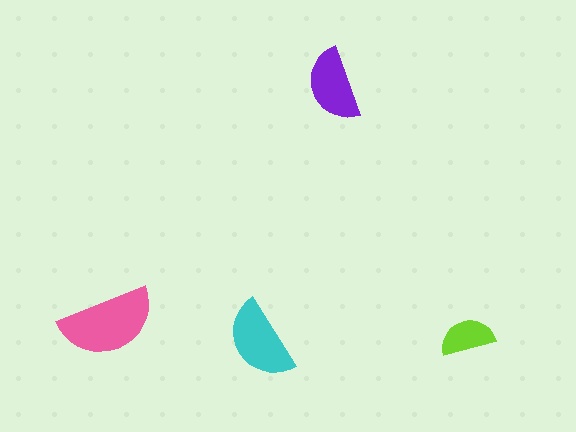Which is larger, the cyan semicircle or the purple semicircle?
The cyan one.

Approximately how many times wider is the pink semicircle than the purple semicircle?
About 1.5 times wider.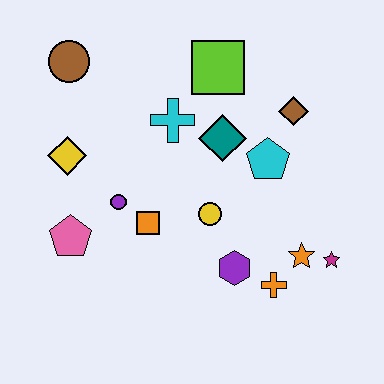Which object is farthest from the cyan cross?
The magenta star is farthest from the cyan cross.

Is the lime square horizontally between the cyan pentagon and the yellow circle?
Yes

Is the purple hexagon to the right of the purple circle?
Yes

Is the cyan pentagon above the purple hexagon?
Yes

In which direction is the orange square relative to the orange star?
The orange square is to the left of the orange star.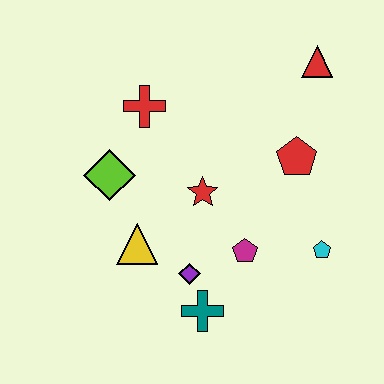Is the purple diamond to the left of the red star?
Yes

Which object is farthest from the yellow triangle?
The red triangle is farthest from the yellow triangle.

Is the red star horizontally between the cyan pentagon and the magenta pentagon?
No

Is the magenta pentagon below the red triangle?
Yes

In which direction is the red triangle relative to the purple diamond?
The red triangle is above the purple diamond.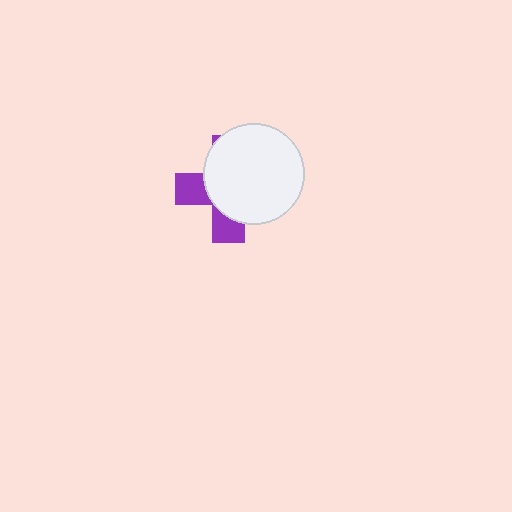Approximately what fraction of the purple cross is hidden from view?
Roughly 67% of the purple cross is hidden behind the white circle.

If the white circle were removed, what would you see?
You would see the complete purple cross.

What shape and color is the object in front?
The object in front is a white circle.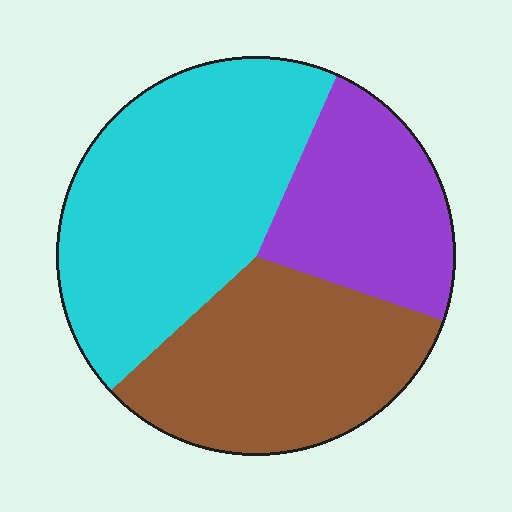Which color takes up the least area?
Purple, at roughly 25%.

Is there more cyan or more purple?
Cyan.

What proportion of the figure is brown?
Brown covers about 35% of the figure.